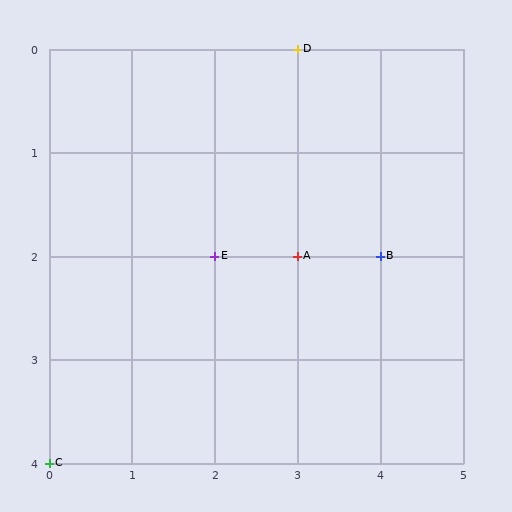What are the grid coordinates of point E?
Point E is at grid coordinates (2, 2).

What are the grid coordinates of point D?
Point D is at grid coordinates (3, 0).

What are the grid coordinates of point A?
Point A is at grid coordinates (3, 2).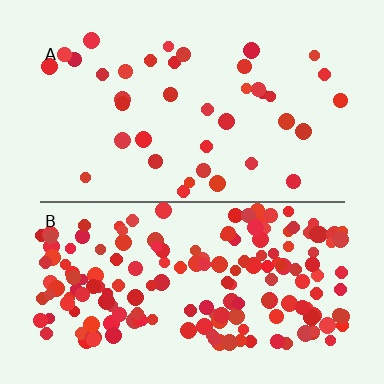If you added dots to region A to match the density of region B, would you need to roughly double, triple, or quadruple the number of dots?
Approximately quadruple.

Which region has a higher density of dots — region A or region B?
B (the bottom).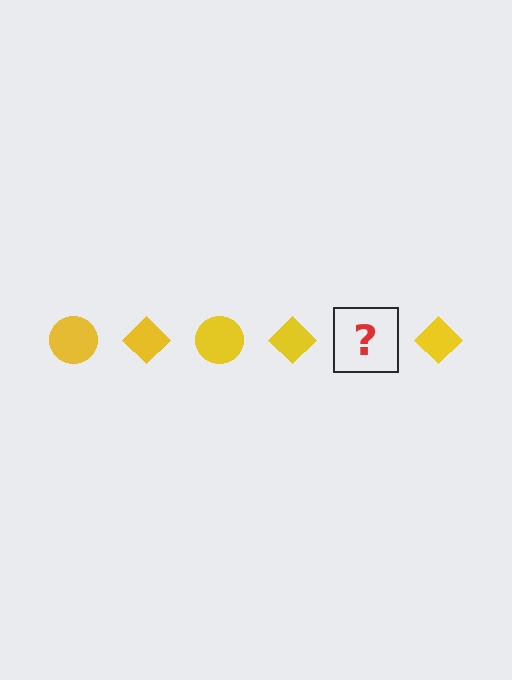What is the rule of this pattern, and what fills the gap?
The rule is that the pattern cycles through circle, diamond shapes in yellow. The gap should be filled with a yellow circle.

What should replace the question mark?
The question mark should be replaced with a yellow circle.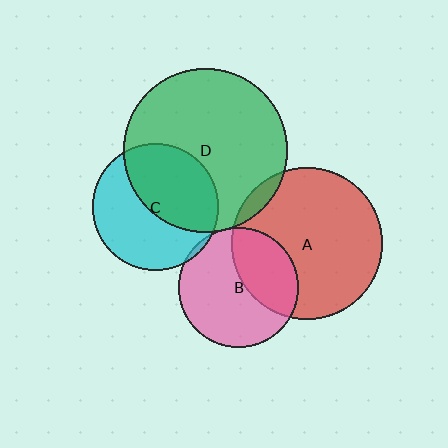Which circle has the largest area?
Circle D (green).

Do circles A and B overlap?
Yes.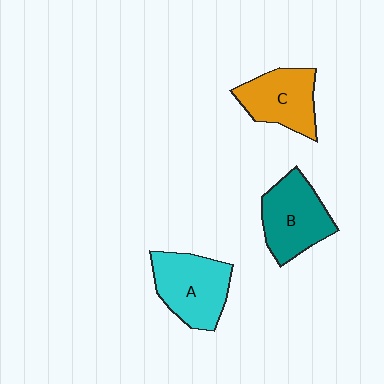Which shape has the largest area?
Shape A (cyan).